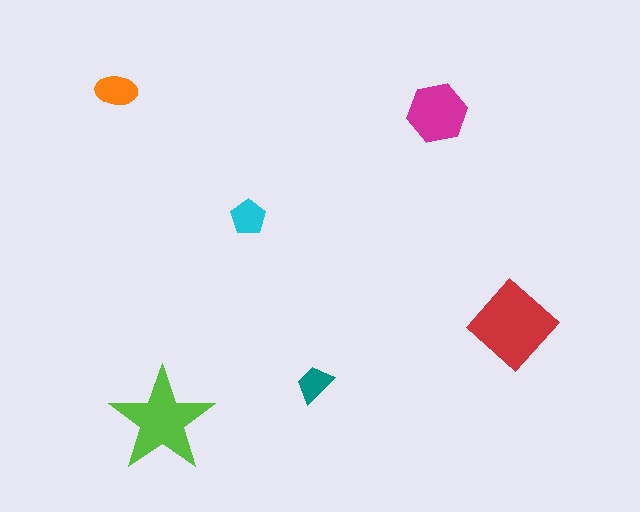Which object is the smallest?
The teal trapezoid.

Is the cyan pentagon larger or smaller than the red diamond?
Smaller.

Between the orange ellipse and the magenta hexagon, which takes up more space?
The magenta hexagon.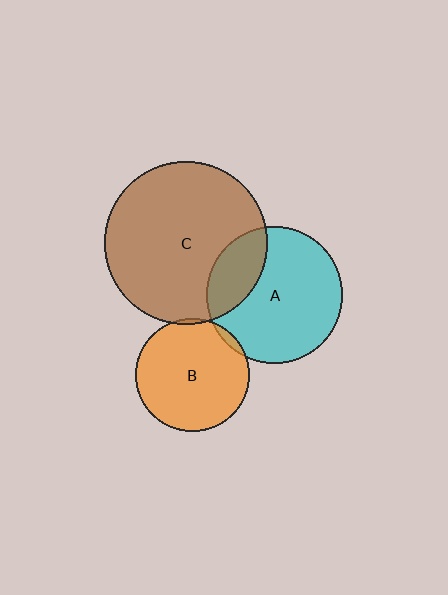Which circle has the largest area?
Circle C (brown).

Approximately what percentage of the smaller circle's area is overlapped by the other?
Approximately 25%.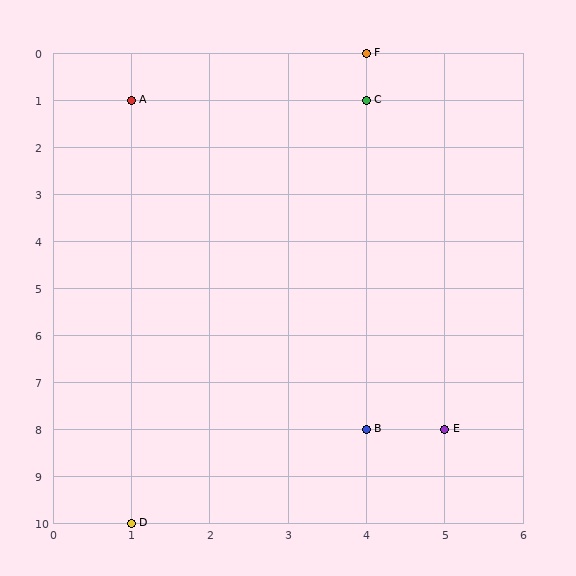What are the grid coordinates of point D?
Point D is at grid coordinates (1, 10).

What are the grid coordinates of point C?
Point C is at grid coordinates (4, 1).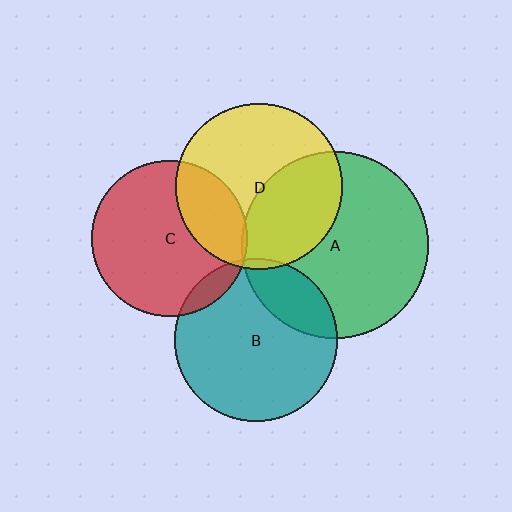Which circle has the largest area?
Circle A (green).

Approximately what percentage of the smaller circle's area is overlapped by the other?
Approximately 25%.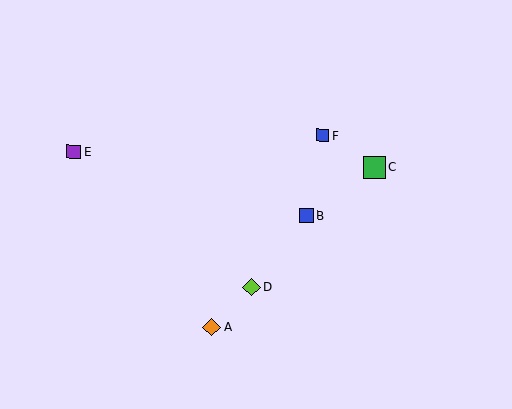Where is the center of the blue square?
The center of the blue square is at (322, 135).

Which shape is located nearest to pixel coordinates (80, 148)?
The purple square (labeled E) at (74, 152) is nearest to that location.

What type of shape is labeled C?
Shape C is a green square.